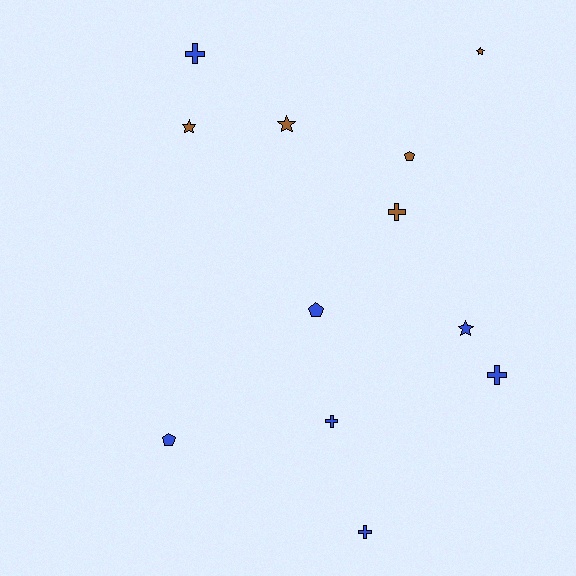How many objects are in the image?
There are 12 objects.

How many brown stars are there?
There are 3 brown stars.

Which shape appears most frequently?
Cross, with 5 objects.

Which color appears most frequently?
Blue, with 7 objects.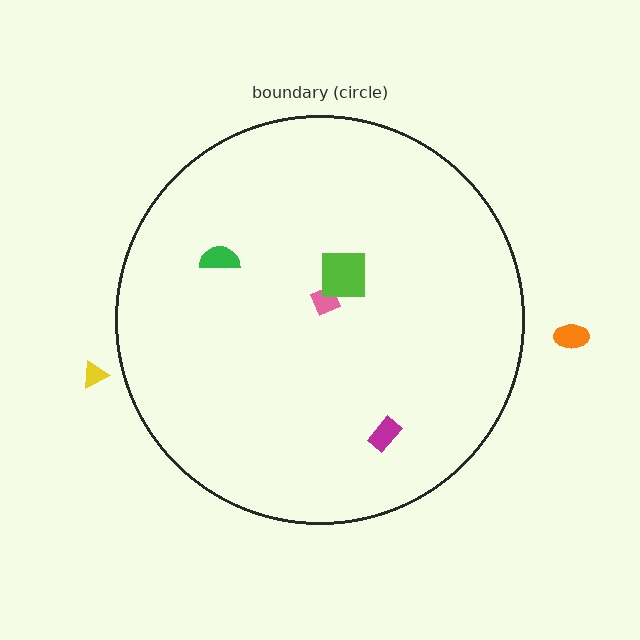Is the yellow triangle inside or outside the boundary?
Outside.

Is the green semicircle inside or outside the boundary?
Inside.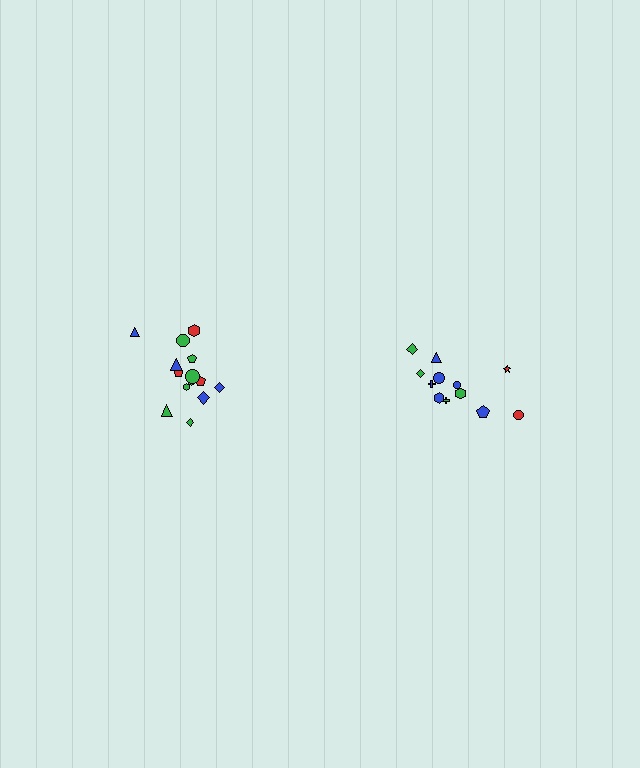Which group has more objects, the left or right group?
The left group.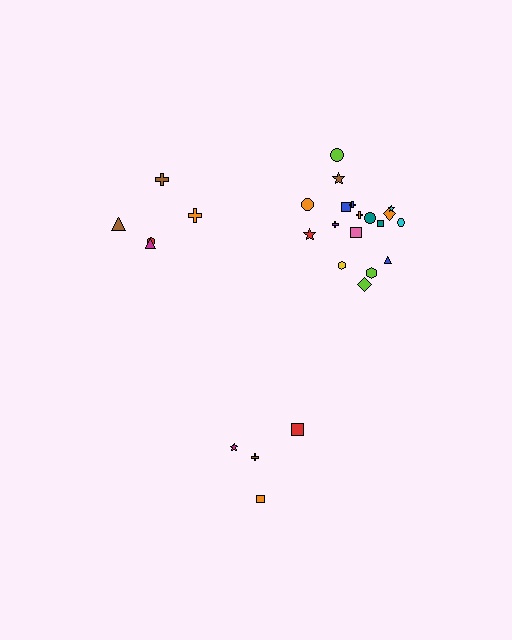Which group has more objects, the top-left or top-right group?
The top-right group.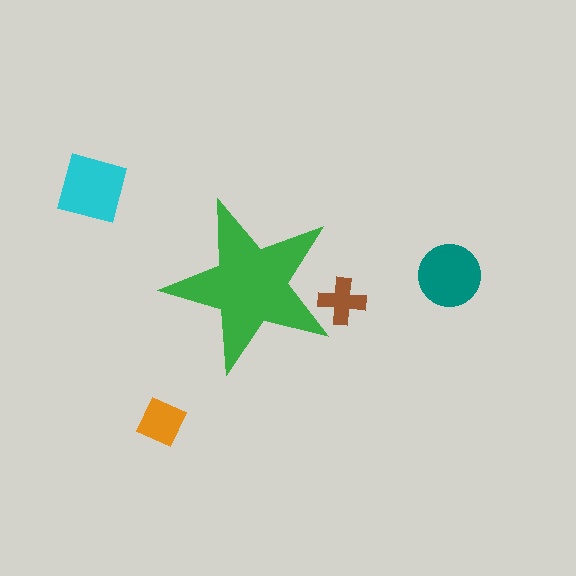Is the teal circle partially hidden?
No, the teal circle is fully visible.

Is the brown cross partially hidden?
Yes, the brown cross is partially hidden behind the green star.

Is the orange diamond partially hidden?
No, the orange diamond is fully visible.